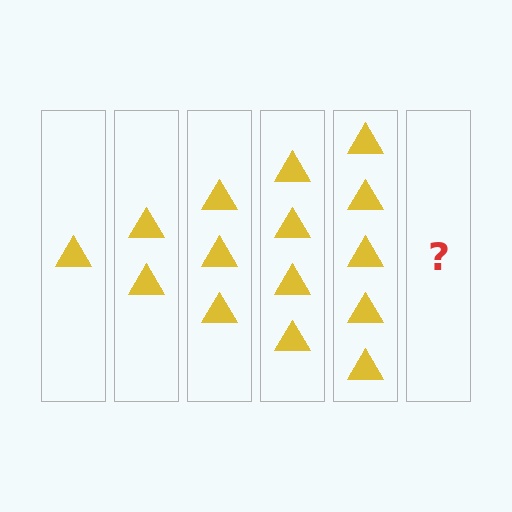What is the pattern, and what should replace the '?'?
The pattern is that each step adds one more triangle. The '?' should be 6 triangles.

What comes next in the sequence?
The next element should be 6 triangles.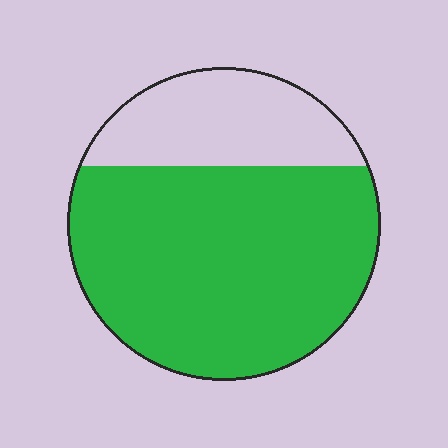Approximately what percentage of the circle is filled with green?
Approximately 75%.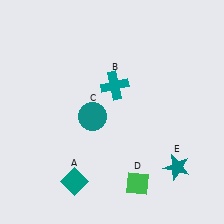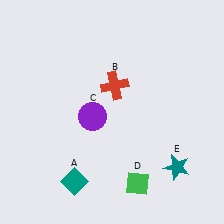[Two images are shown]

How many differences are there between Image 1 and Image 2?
There are 2 differences between the two images.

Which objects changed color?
B changed from teal to red. C changed from teal to purple.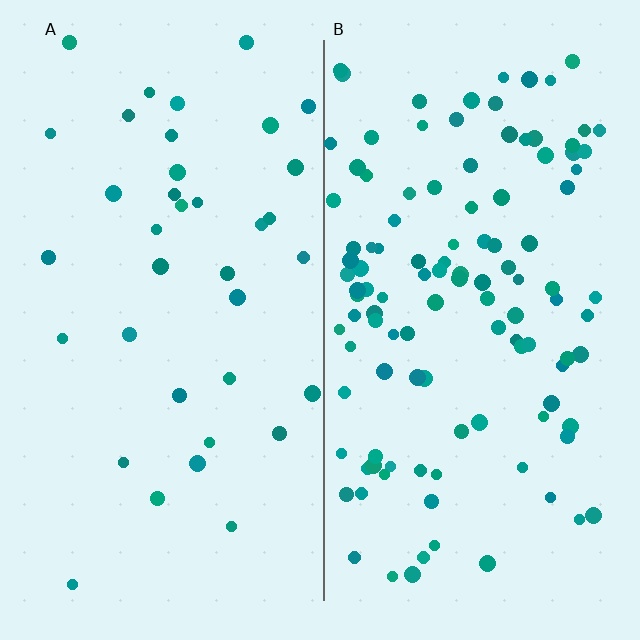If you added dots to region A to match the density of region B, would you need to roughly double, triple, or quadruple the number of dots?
Approximately triple.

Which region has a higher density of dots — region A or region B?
B (the right).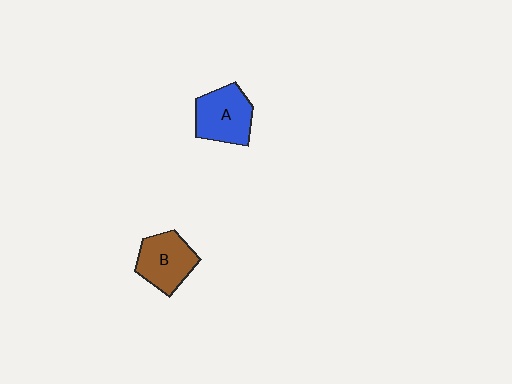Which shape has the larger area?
Shape A (blue).